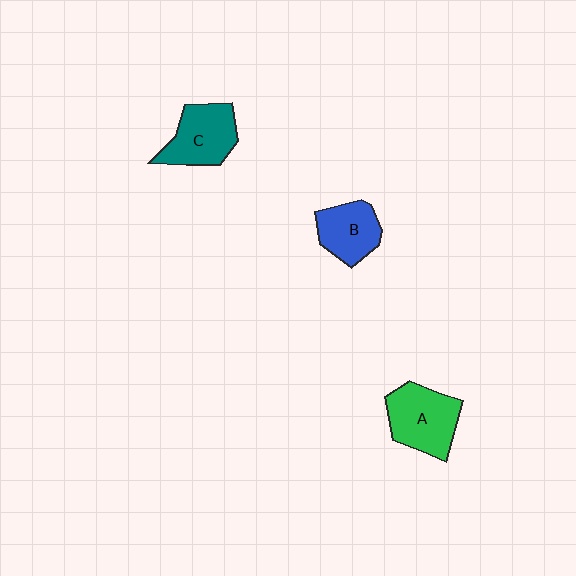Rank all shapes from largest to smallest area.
From largest to smallest: A (green), C (teal), B (blue).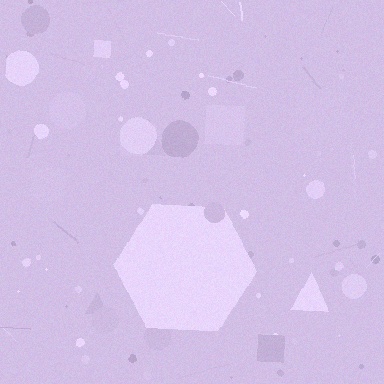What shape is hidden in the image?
A hexagon is hidden in the image.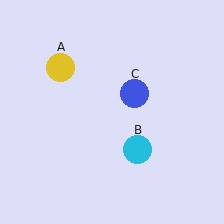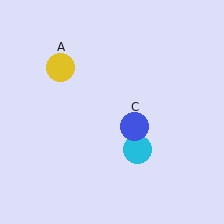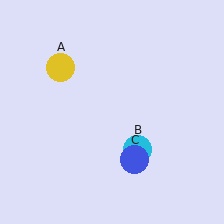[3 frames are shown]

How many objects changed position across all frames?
1 object changed position: blue circle (object C).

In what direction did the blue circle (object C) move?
The blue circle (object C) moved down.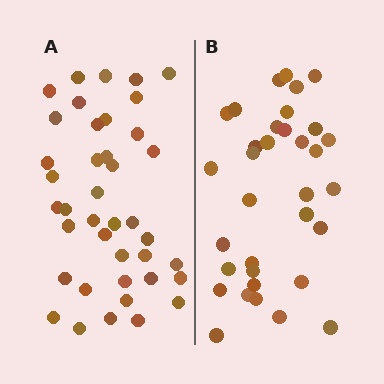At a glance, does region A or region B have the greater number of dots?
Region A (the left region) has more dots.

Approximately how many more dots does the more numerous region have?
Region A has about 6 more dots than region B.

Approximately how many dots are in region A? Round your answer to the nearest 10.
About 40 dots.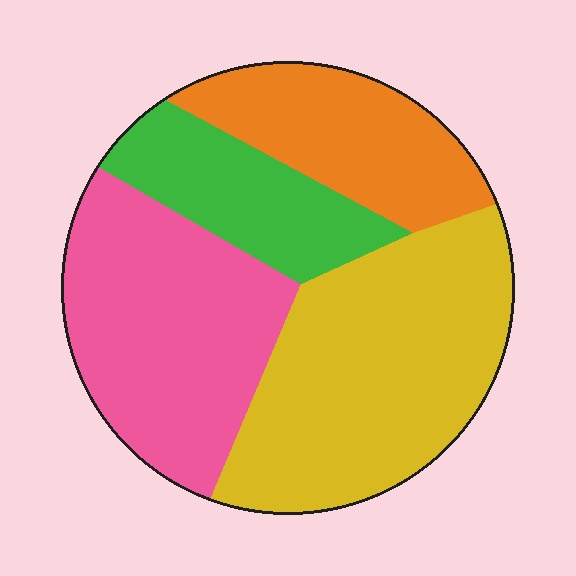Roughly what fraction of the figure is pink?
Pink takes up between a sixth and a third of the figure.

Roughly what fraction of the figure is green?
Green covers roughly 15% of the figure.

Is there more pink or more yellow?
Yellow.